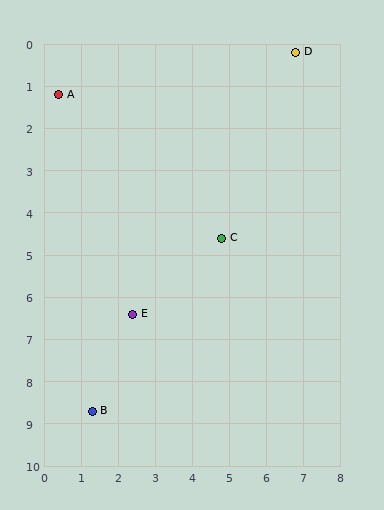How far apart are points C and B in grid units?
Points C and B are about 5.4 grid units apart.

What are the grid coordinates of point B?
Point B is at approximately (1.3, 8.7).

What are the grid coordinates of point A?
Point A is at approximately (0.4, 1.2).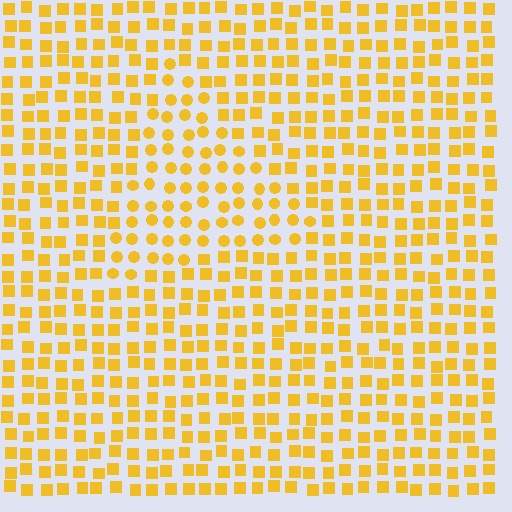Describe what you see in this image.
The image is filled with small yellow elements arranged in a uniform grid. A triangle-shaped region contains circles, while the surrounding area contains squares. The boundary is defined purely by the change in element shape.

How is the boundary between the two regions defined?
The boundary is defined by a change in element shape: circles inside vs. squares outside. All elements share the same color and spacing.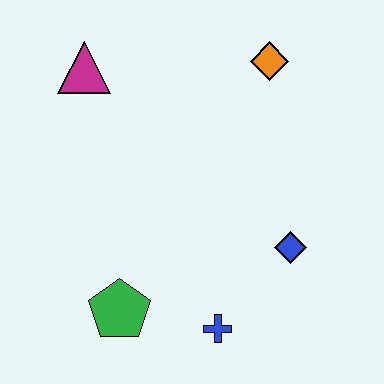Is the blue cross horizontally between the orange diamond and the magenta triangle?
Yes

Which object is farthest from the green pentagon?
The orange diamond is farthest from the green pentagon.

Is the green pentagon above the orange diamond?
No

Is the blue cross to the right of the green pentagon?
Yes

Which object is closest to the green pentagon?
The blue cross is closest to the green pentagon.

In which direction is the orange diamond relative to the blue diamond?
The orange diamond is above the blue diamond.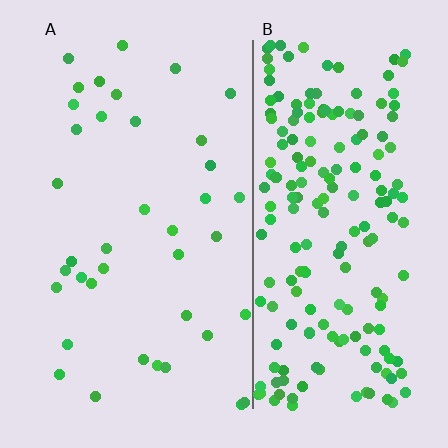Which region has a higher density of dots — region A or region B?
B (the right).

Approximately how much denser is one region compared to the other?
Approximately 5.2× — region B over region A.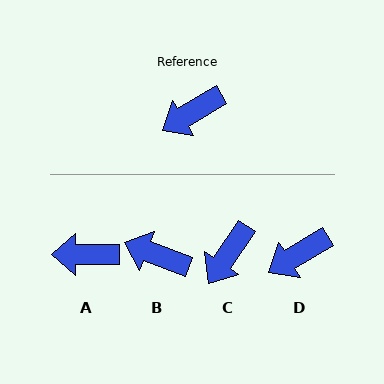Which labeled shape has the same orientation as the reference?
D.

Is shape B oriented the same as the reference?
No, it is off by about 52 degrees.